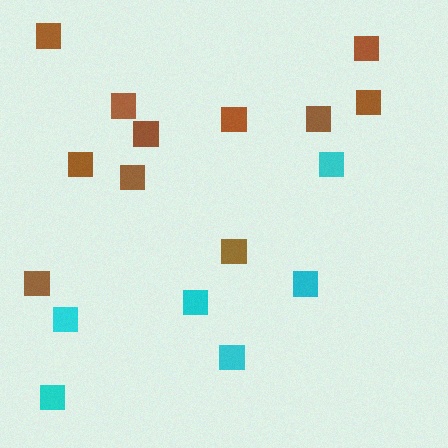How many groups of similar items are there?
There are 2 groups: one group of cyan squares (6) and one group of brown squares (11).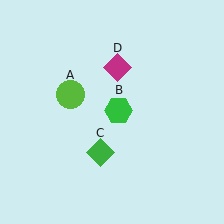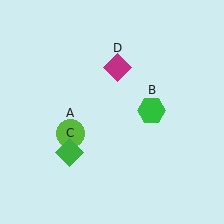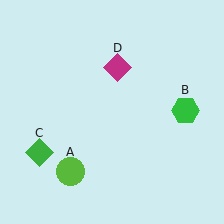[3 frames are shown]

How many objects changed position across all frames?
3 objects changed position: lime circle (object A), green hexagon (object B), green diamond (object C).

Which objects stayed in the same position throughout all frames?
Magenta diamond (object D) remained stationary.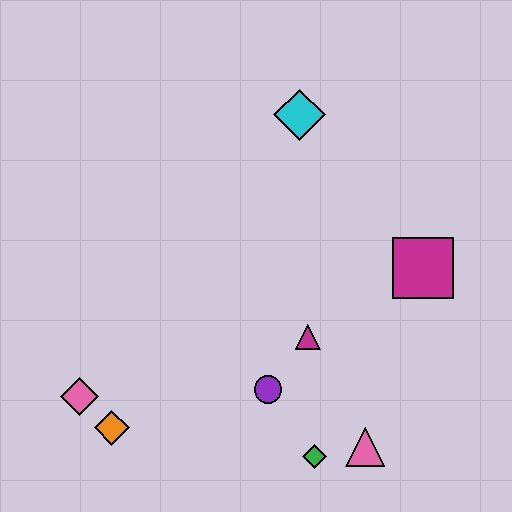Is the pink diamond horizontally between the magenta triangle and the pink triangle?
No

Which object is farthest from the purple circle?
The cyan diamond is farthest from the purple circle.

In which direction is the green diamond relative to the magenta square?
The green diamond is below the magenta square.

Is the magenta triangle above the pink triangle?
Yes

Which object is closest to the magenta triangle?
The purple circle is closest to the magenta triangle.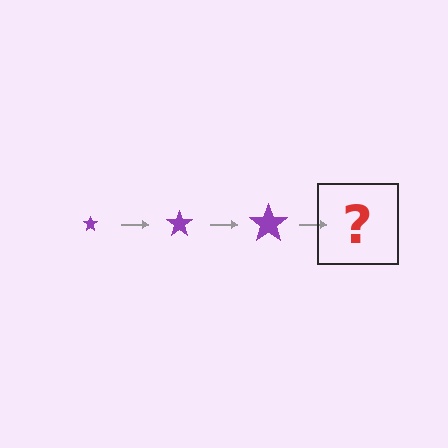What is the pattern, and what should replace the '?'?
The pattern is that the star gets progressively larger each step. The '?' should be a purple star, larger than the previous one.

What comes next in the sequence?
The next element should be a purple star, larger than the previous one.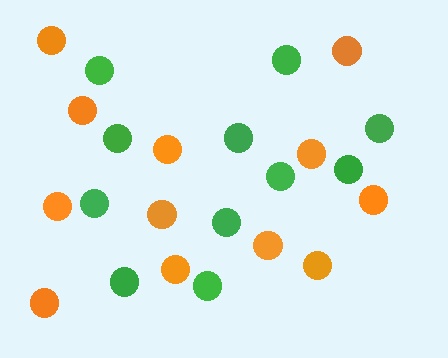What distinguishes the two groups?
There are 2 groups: one group of green circles (11) and one group of orange circles (12).